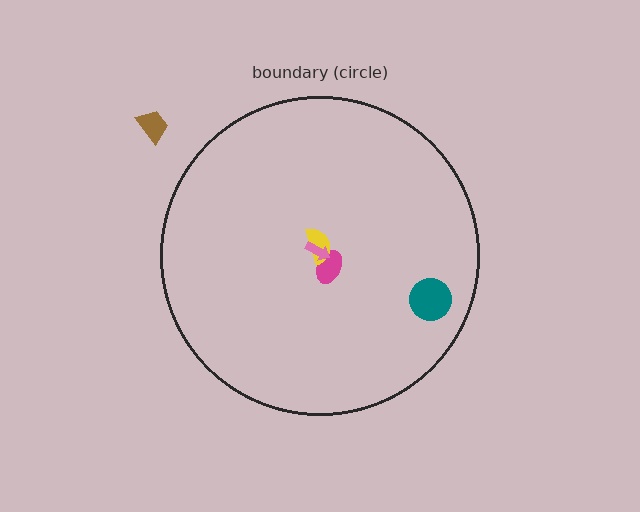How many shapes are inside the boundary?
4 inside, 1 outside.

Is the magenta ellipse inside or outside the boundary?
Inside.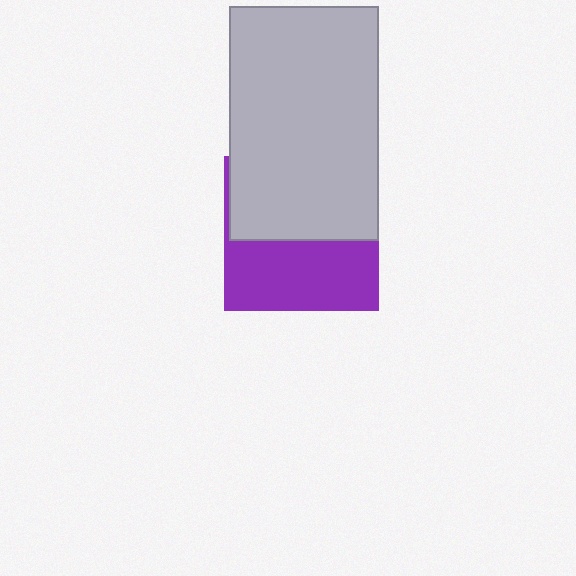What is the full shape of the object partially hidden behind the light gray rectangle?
The partially hidden object is a purple square.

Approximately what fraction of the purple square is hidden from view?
Roughly 53% of the purple square is hidden behind the light gray rectangle.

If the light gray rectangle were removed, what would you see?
You would see the complete purple square.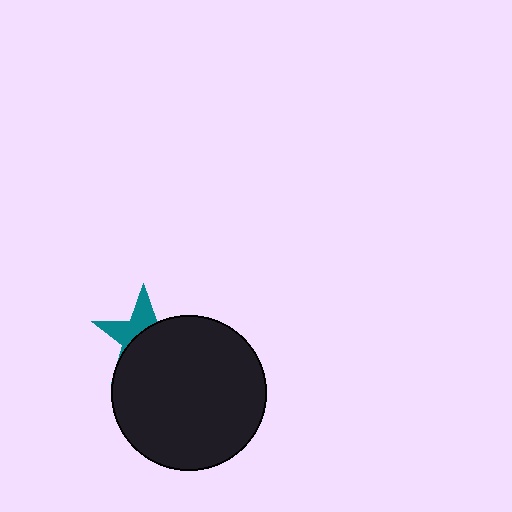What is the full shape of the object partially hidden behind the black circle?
The partially hidden object is a teal star.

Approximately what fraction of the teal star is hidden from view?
Roughly 63% of the teal star is hidden behind the black circle.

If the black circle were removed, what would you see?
You would see the complete teal star.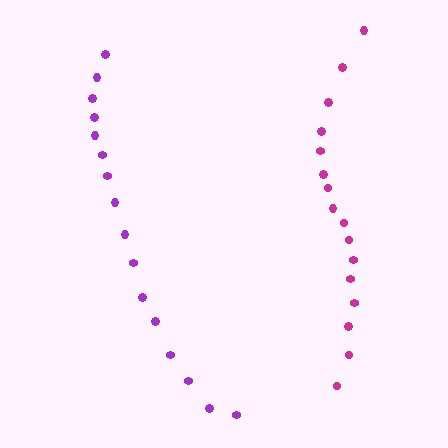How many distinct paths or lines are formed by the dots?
There are 2 distinct paths.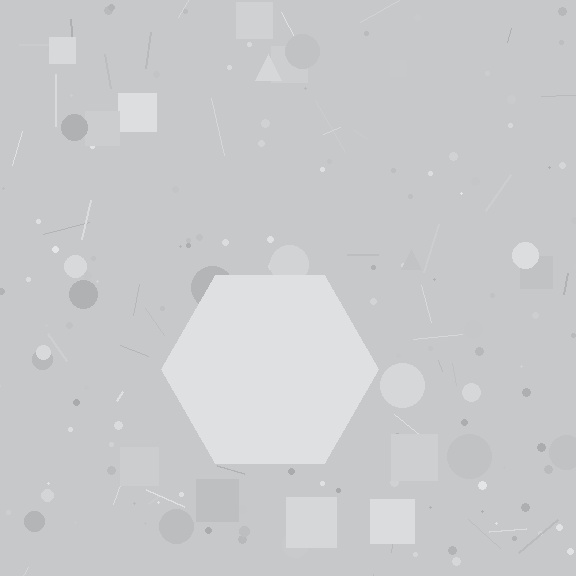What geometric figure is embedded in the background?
A hexagon is embedded in the background.